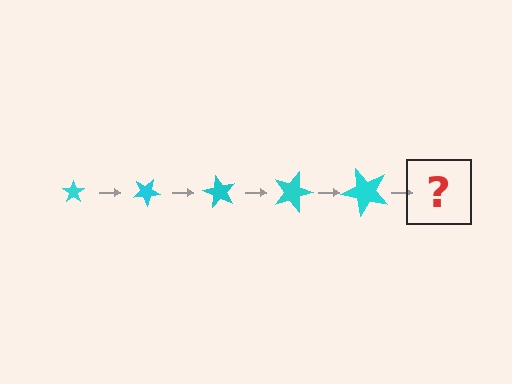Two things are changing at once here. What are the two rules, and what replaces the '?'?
The two rules are that the star grows larger each step and it rotates 30 degrees each step. The '?' should be a star, larger than the previous one and rotated 150 degrees from the start.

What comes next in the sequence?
The next element should be a star, larger than the previous one and rotated 150 degrees from the start.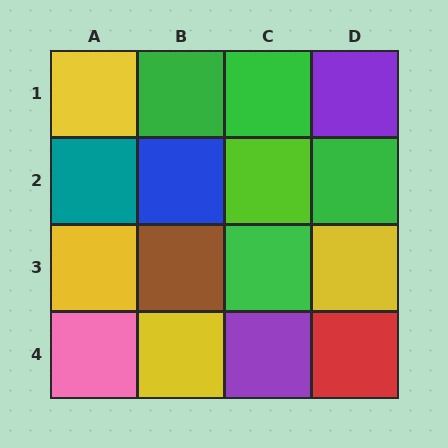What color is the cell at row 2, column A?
Teal.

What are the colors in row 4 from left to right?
Pink, yellow, purple, red.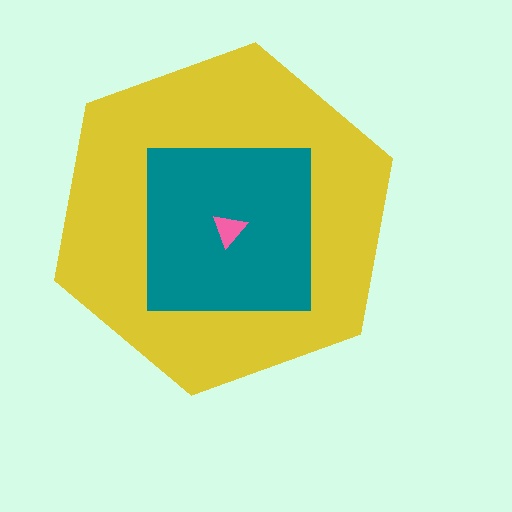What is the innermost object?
The pink triangle.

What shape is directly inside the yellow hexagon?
The teal square.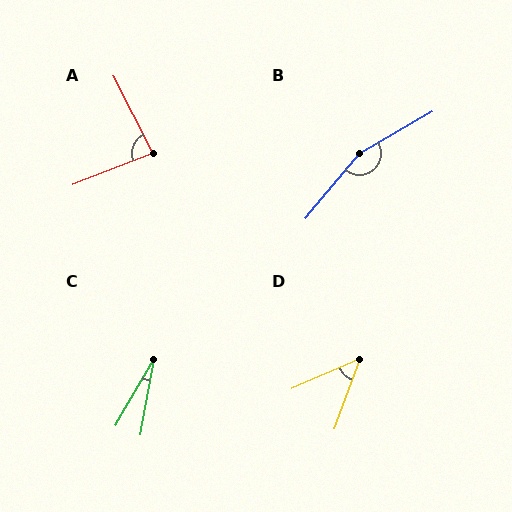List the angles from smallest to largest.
C (20°), D (46°), A (84°), B (160°).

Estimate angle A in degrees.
Approximately 84 degrees.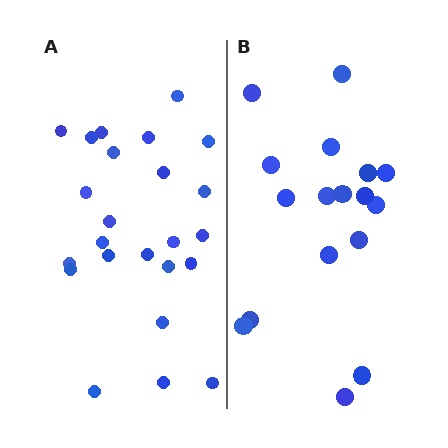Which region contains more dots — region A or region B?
Region A (the left region) has more dots.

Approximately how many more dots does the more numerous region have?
Region A has roughly 8 or so more dots than region B.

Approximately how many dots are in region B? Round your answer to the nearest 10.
About 20 dots. (The exact count is 17, which rounds to 20.)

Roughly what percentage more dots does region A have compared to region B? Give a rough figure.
About 40% more.